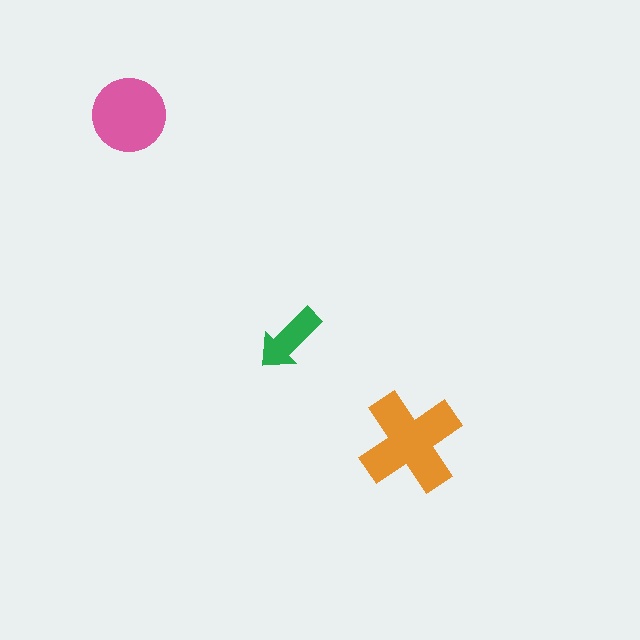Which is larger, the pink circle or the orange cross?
The orange cross.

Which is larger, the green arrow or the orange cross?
The orange cross.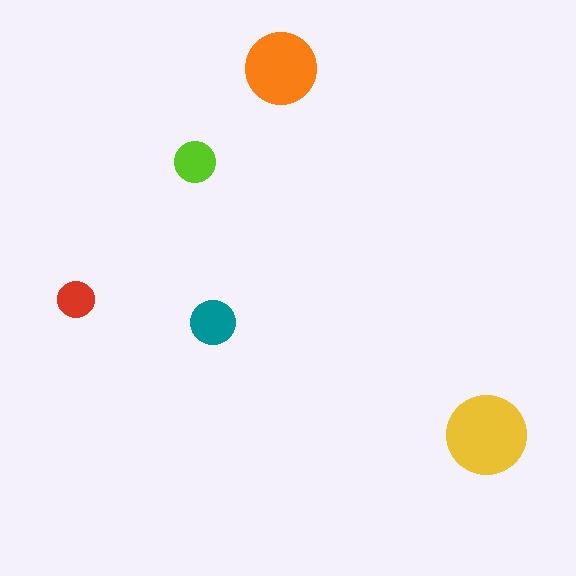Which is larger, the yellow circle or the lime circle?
The yellow one.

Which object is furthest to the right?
The yellow circle is rightmost.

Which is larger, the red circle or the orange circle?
The orange one.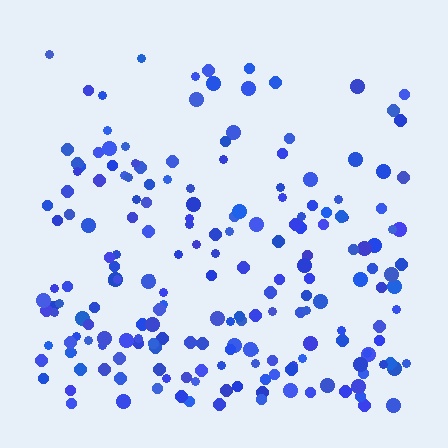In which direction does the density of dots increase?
From top to bottom, with the bottom side densest.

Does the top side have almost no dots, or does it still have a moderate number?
Still a moderate number, just noticeably fewer than the bottom.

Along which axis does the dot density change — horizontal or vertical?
Vertical.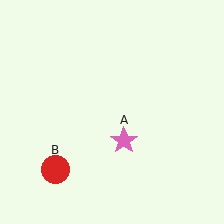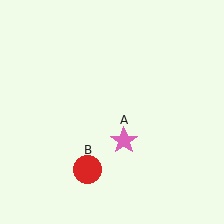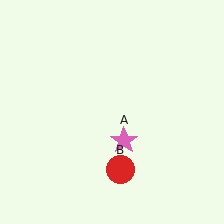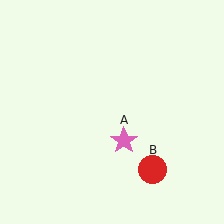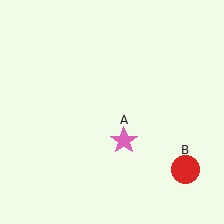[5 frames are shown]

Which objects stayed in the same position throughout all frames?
Pink star (object A) remained stationary.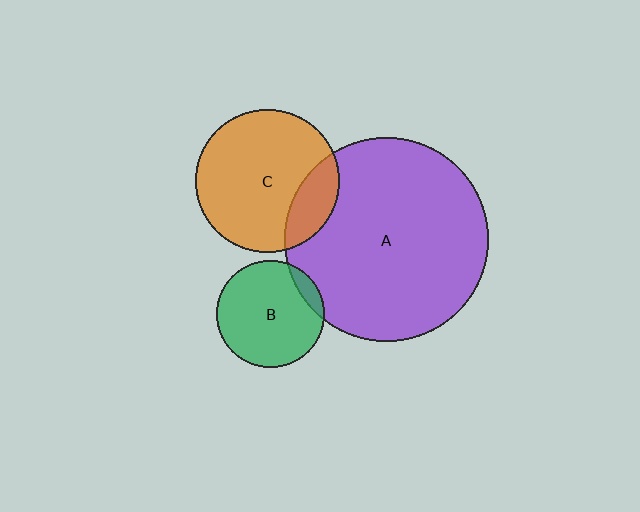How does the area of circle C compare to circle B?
Approximately 1.8 times.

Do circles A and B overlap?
Yes.